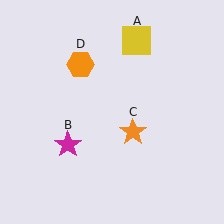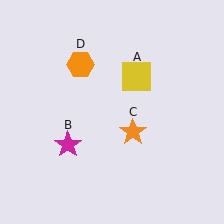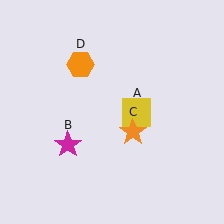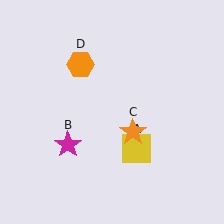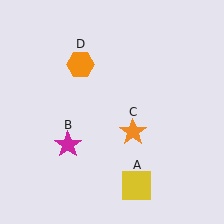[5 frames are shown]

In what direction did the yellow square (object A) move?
The yellow square (object A) moved down.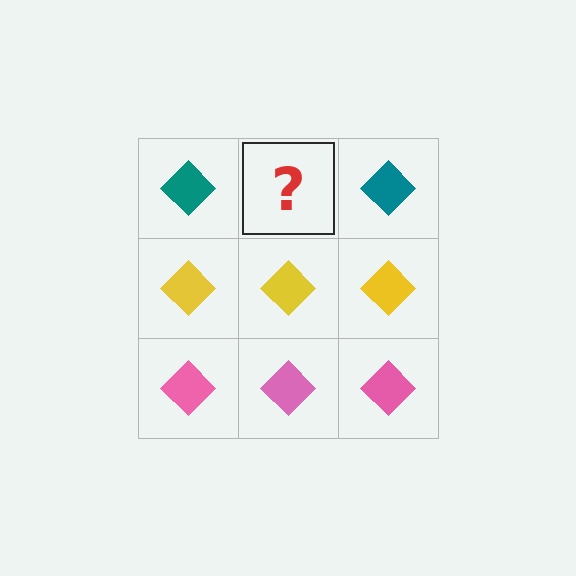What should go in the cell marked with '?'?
The missing cell should contain a teal diamond.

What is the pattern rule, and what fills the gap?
The rule is that each row has a consistent color. The gap should be filled with a teal diamond.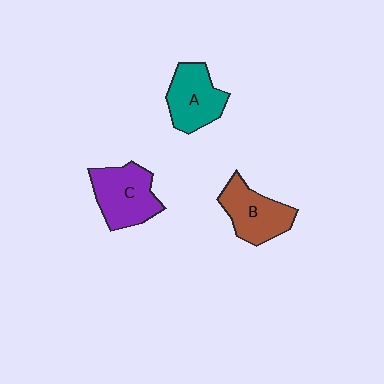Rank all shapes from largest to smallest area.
From largest to smallest: C (purple), B (brown), A (teal).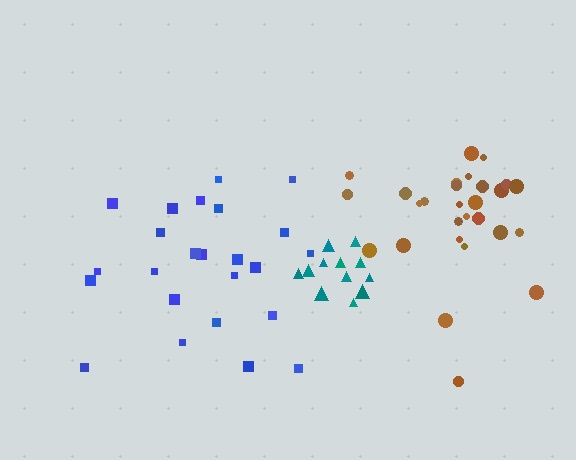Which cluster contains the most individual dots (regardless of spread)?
Brown (28).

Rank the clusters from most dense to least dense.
teal, blue, brown.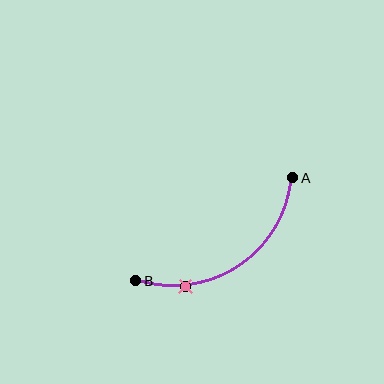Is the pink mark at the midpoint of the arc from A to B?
No. The pink mark lies on the arc but is closer to endpoint B. The arc midpoint would be at the point on the curve equidistant along the arc from both A and B.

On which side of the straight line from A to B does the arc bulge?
The arc bulges below the straight line connecting A and B.